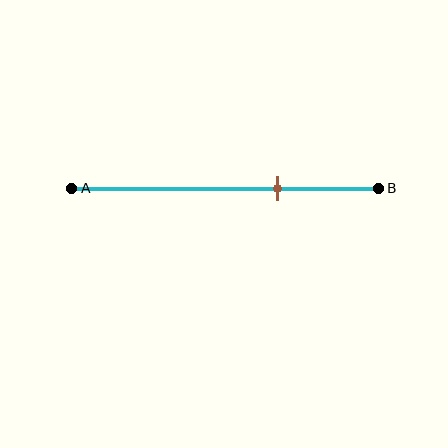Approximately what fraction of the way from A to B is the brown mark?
The brown mark is approximately 65% of the way from A to B.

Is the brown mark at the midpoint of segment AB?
No, the mark is at about 65% from A, not at the 50% midpoint.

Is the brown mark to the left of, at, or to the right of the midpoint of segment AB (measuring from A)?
The brown mark is to the right of the midpoint of segment AB.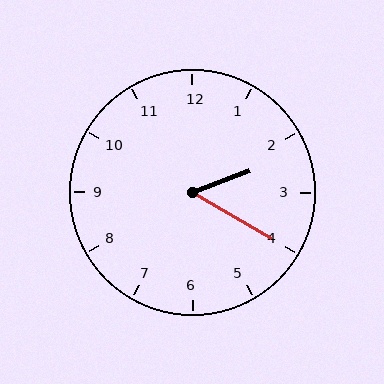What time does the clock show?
2:20.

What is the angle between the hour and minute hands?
Approximately 50 degrees.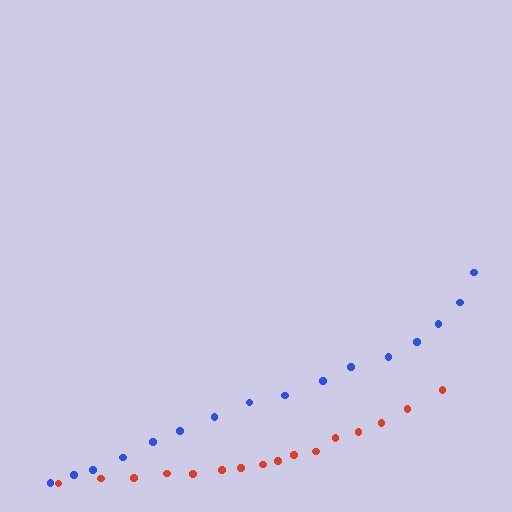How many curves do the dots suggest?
There are 2 distinct paths.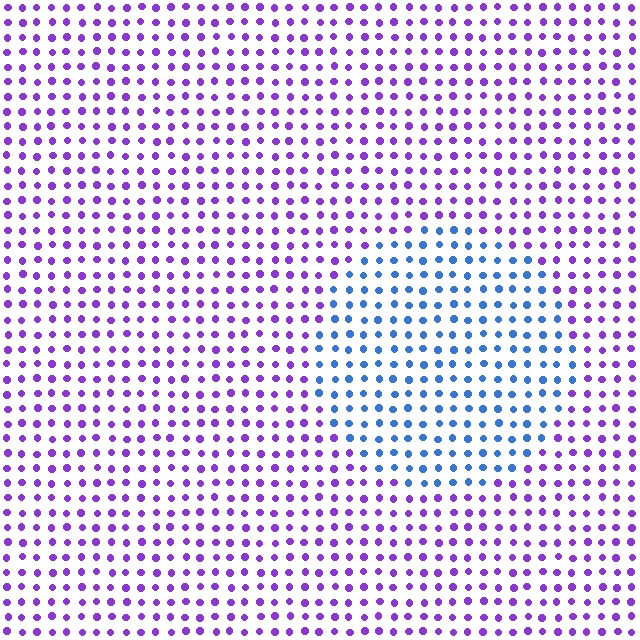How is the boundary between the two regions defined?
The boundary is defined purely by a slight shift in hue (about 58 degrees). Spacing, size, and orientation are identical on both sides.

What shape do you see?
I see a circle.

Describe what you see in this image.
The image is filled with small purple elements in a uniform arrangement. A circle-shaped region is visible where the elements are tinted to a slightly different hue, forming a subtle color boundary.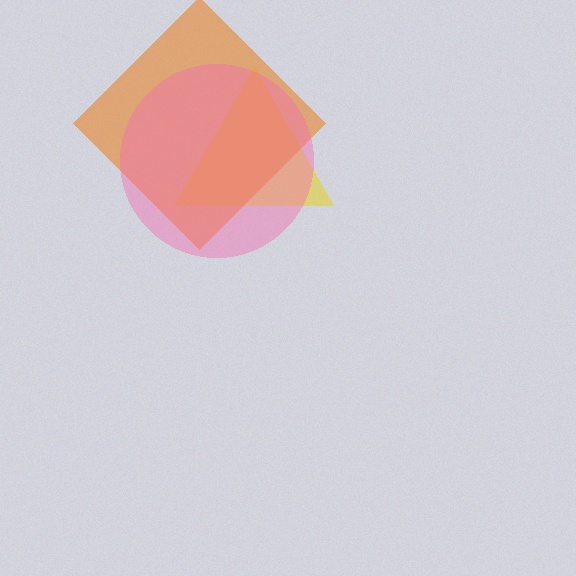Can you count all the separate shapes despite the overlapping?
Yes, there are 3 separate shapes.